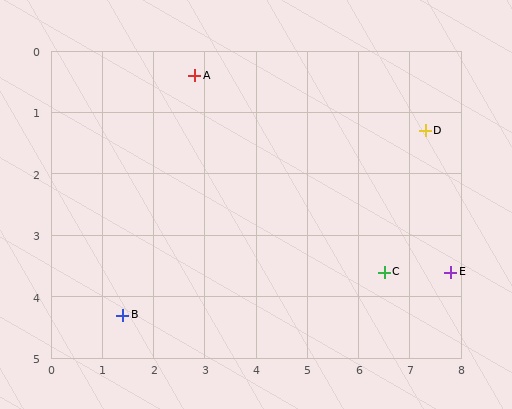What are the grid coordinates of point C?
Point C is at approximately (6.5, 3.6).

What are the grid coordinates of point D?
Point D is at approximately (7.3, 1.3).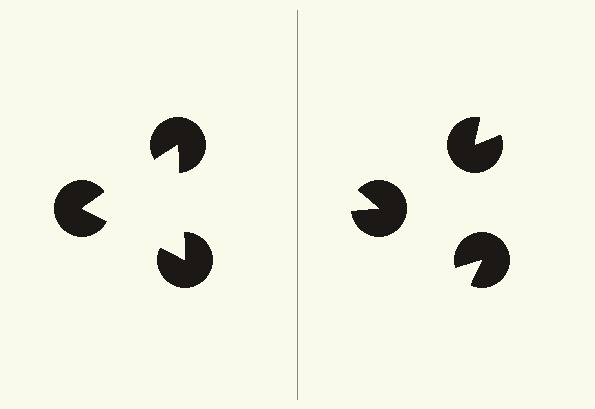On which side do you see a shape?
An illusory triangle appears on the left side. On the right side the wedge cuts are rotated, so no coherent shape forms.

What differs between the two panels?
The pac-man discs are positioned identically on both sides; only the wedge orientations differ. On the left they align to a triangle; on the right they are misaligned.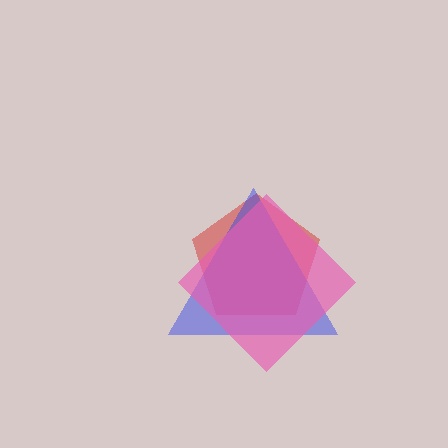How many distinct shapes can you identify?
There are 3 distinct shapes: a red pentagon, a blue triangle, a pink diamond.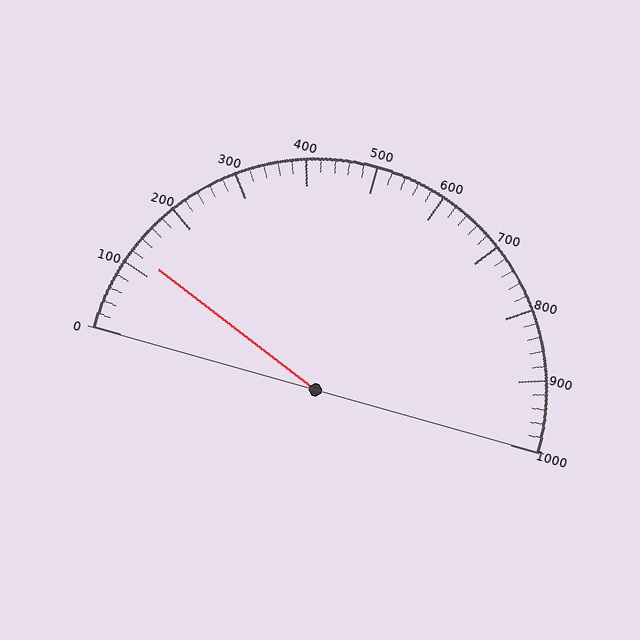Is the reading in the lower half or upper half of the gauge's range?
The reading is in the lower half of the range (0 to 1000).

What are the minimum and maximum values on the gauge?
The gauge ranges from 0 to 1000.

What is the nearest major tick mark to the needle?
The nearest major tick mark is 100.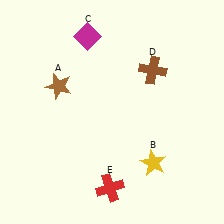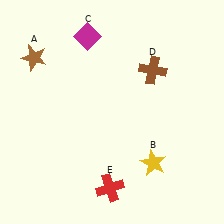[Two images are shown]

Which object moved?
The brown star (A) moved up.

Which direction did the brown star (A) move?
The brown star (A) moved up.